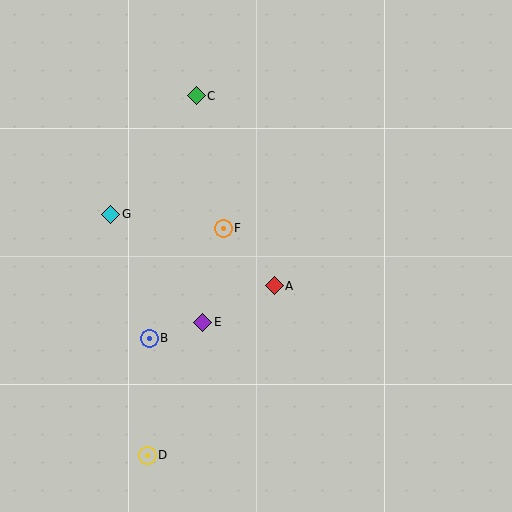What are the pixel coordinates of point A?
Point A is at (274, 286).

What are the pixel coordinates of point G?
Point G is at (111, 214).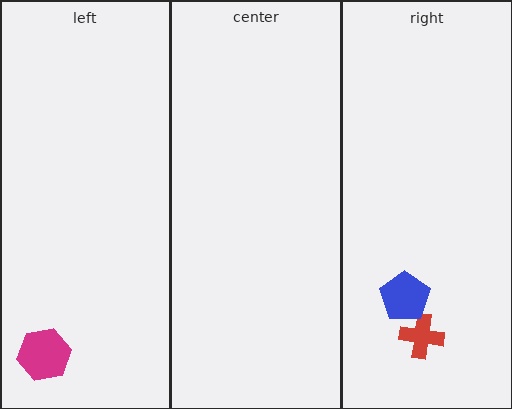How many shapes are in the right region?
2.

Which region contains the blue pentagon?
The right region.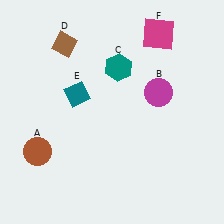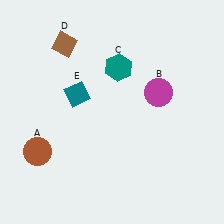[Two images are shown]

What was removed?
The magenta square (F) was removed in Image 2.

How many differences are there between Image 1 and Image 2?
There is 1 difference between the two images.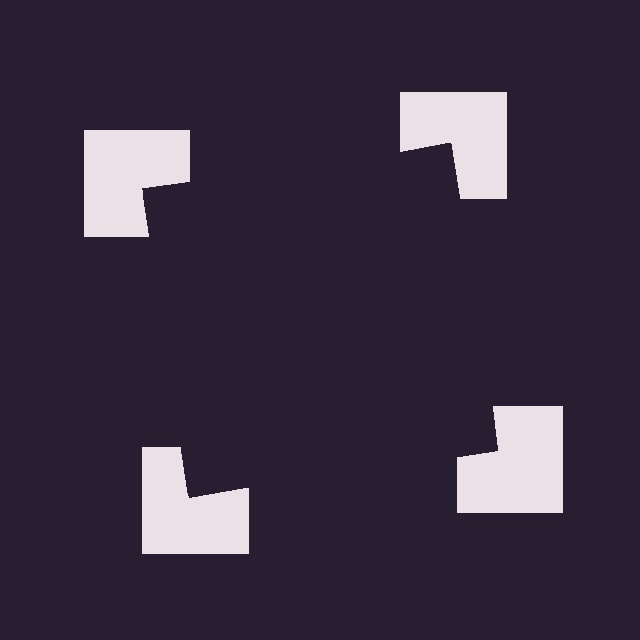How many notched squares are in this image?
There are 4 — one at each vertex of the illusory square.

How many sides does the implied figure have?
4 sides.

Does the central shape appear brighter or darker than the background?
It typically appears slightly darker than the background, even though no actual brightness change is drawn.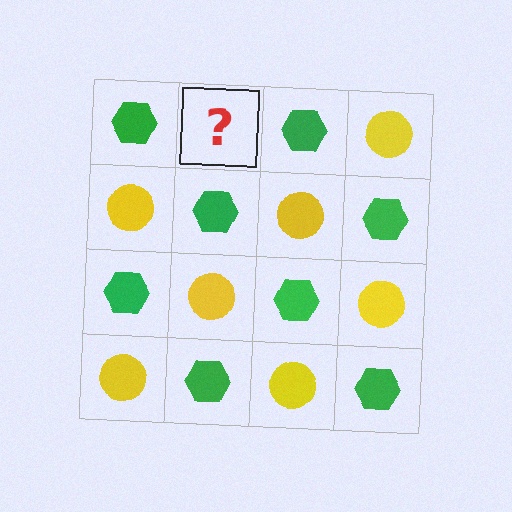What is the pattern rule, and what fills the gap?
The rule is that it alternates green hexagon and yellow circle in a checkerboard pattern. The gap should be filled with a yellow circle.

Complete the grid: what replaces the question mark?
The question mark should be replaced with a yellow circle.